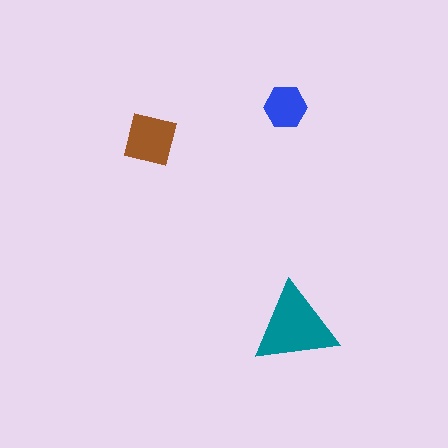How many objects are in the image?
There are 3 objects in the image.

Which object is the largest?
The teal triangle.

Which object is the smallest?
The blue hexagon.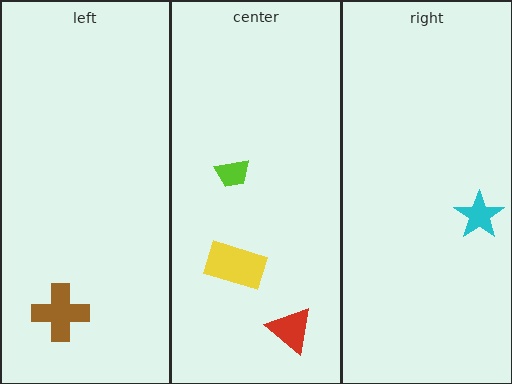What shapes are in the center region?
The red triangle, the lime trapezoid, the yellow rectangle.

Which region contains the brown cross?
The left region.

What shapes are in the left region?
The brown cross.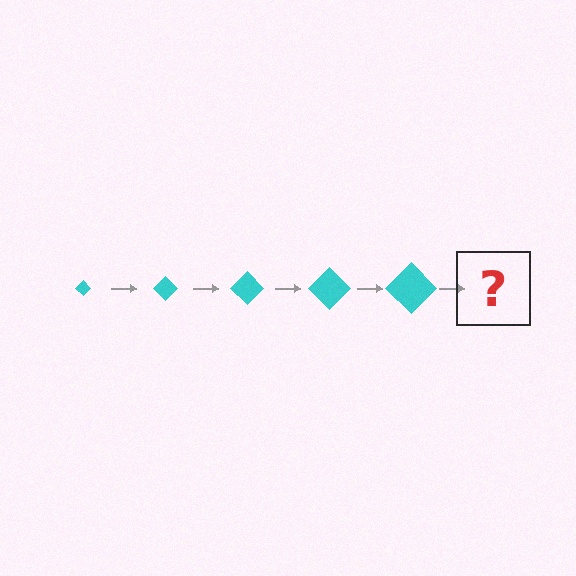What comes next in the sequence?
The next element should be a cyan diamond, larger than the previous one.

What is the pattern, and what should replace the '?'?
The pattern is that the diamond gets progressively larger each step. The '?' should be a cyan diamond, larger than the previous one.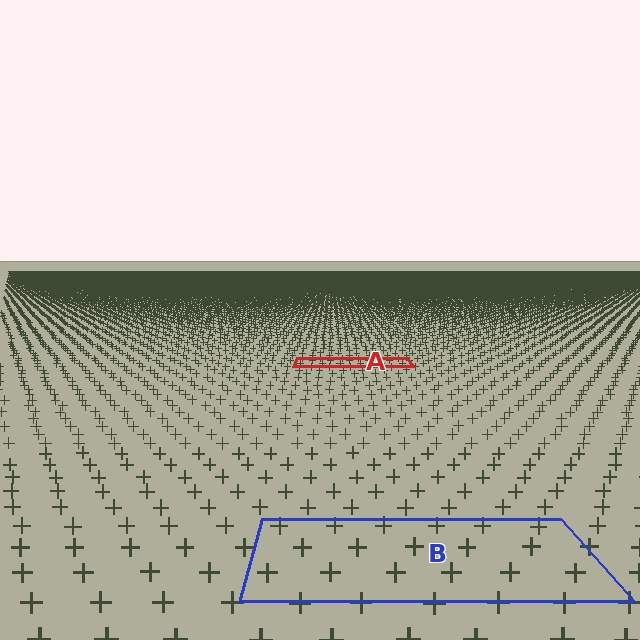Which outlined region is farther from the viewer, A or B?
Region A is farther from the viewer — the texture elements inside it appear smaller and more densely packed.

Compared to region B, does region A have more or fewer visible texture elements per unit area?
Region A has more texture elements per unit area — they are packed more densely because it is farther away.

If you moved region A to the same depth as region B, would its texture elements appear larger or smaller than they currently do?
They would appear larger. At a closer depth, the same texture elements are projected at a bigger on-screen size.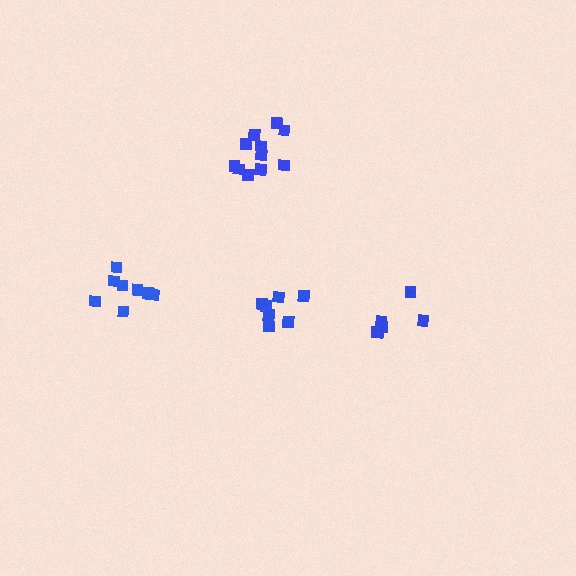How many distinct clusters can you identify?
There are 4 distinct clusters.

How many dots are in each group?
Group 1: 6 dots, Group 2: 7 dots, Group 3: 11 dots, Group 4: 9 dots (33 total).